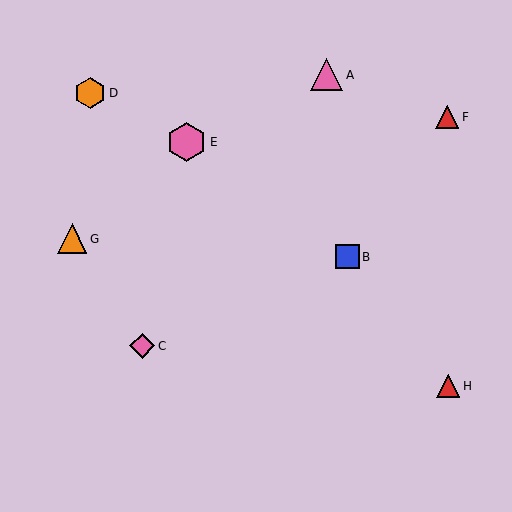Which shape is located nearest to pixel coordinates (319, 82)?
The pink triangle (labeled A) at (327, 75) is nearest to that location.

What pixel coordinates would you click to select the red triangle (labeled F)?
Click at (447, 117) to select the red triangle F.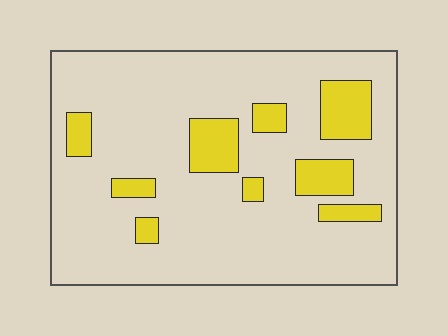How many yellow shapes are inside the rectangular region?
9.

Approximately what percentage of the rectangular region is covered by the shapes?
Approximately 15%.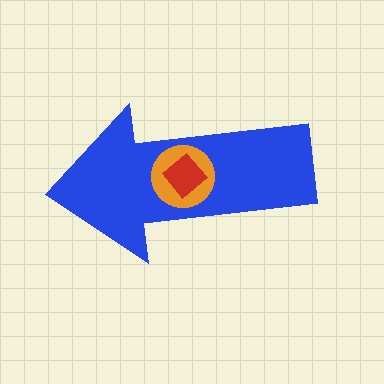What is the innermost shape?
The red diamond.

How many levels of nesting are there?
3.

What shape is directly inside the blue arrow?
The orange circle.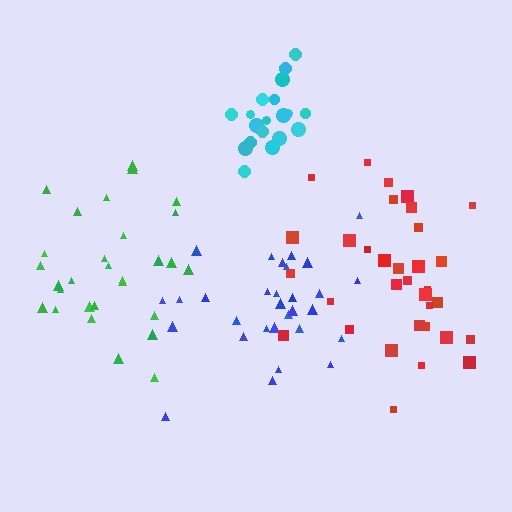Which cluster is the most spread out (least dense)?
Blue.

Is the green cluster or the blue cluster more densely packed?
Green.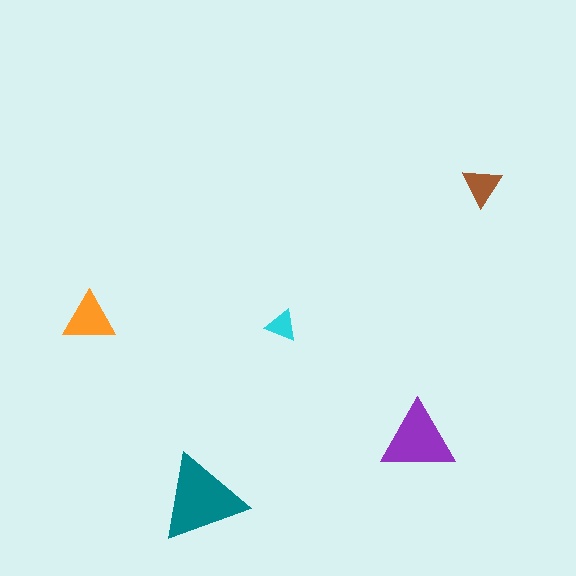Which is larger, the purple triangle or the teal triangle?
The teal one.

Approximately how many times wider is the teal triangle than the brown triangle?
About 2 times wider.